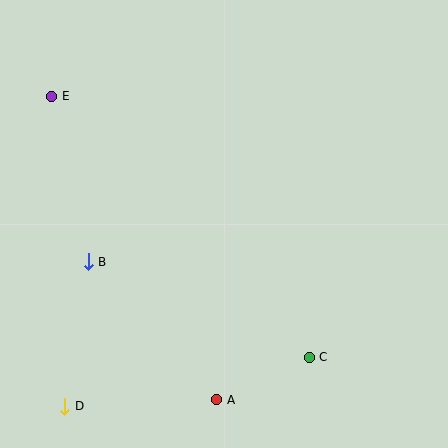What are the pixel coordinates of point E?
Point E is at (52, 96).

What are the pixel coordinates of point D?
Point D is at (65, 406).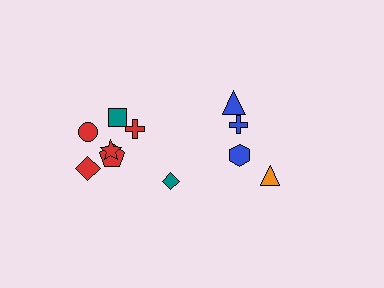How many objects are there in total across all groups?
There are 11 objects.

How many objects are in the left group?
There are 7 objects.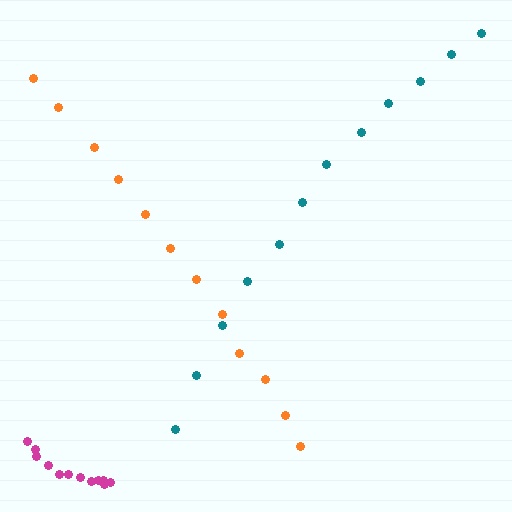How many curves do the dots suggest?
There are 3 distinct paths.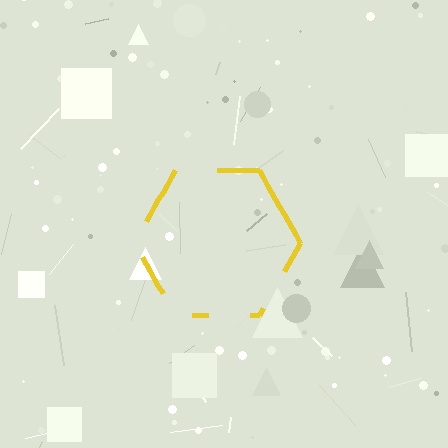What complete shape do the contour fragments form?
The contour fragments form a hexagon.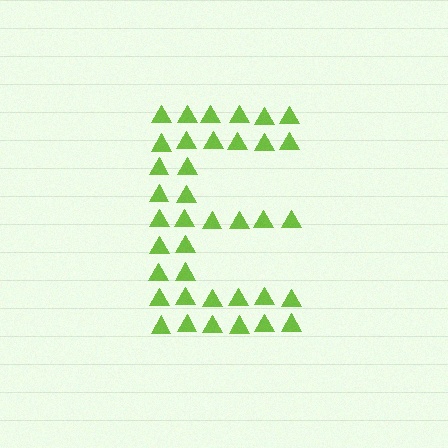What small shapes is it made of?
It is made of small triangles.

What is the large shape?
The large shape is the letter E.